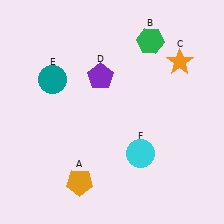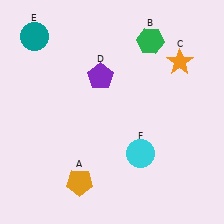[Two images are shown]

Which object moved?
The teal circle (E) moved up.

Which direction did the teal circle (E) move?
The teal circle (E) moved up.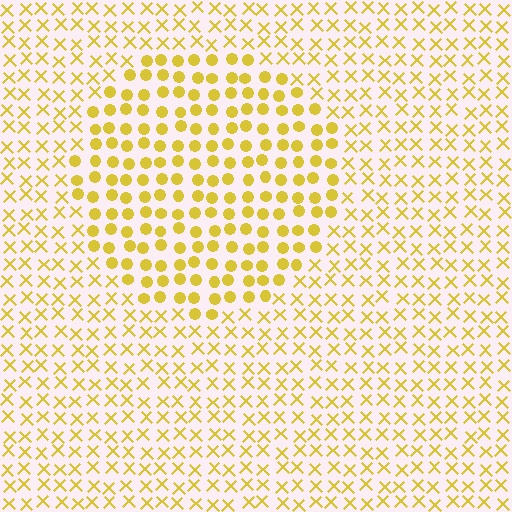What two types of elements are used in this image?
The image uses circles inside the circle region and X marks outside it.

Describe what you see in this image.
The image is filled with small yellow elements arranged in a uniform grid. A circle-shaped region contains circles, while the surrounding area contains X marks. The boundary is defined purely by the change in element shape.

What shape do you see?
I see a circle.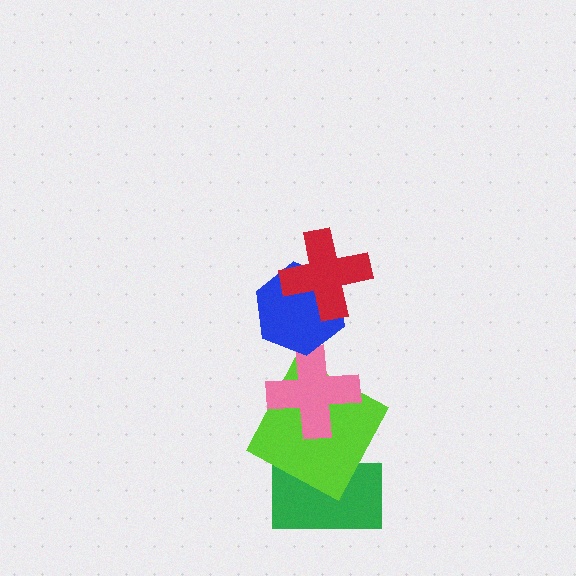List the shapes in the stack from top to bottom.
From top to bottom: the red cross, the blue hexagon, the pink cross, the lime square, the green rectangle.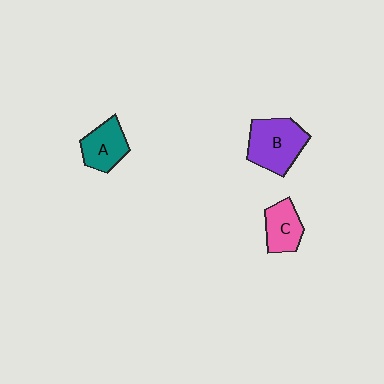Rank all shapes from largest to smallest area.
From largest to smallest: B (purple), A (teal), C (pink).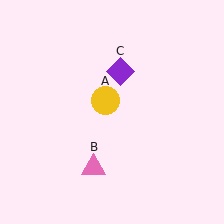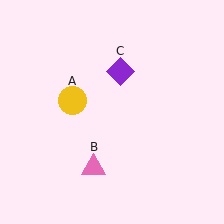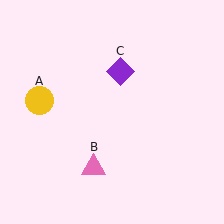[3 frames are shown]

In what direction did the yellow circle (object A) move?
The yellow circle (object A) moved left.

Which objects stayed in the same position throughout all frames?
Pink triangle (object B) and purple diamond (object C) remained stationary.